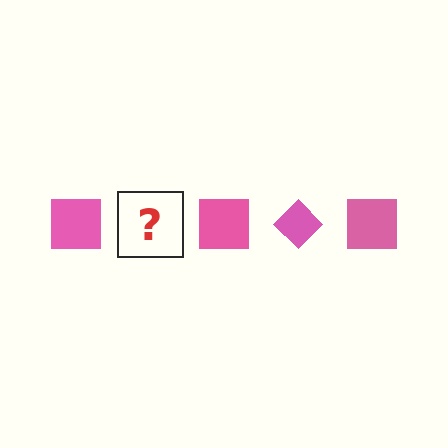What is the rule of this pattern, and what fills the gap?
The rule is that the pattern cycles through square, diamond shapes in pink. The gap should be filled with a pink diamond.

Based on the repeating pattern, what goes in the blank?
The blank should be a pink diamond.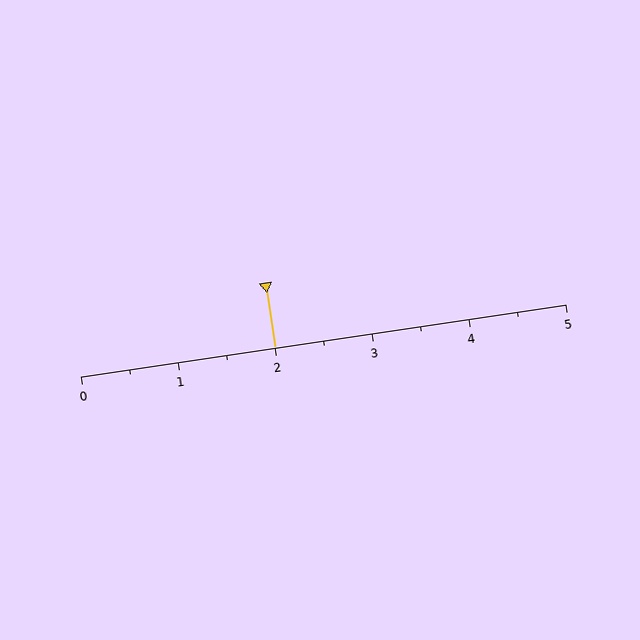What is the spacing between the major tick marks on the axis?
The major ticks are spaced 1 apart.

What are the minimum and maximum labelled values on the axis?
The axis runs from 0 to 5.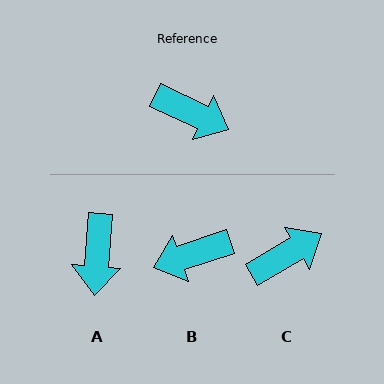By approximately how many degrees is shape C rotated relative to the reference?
Approximately 56 degrees counter-clockwise.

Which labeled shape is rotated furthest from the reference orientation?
B, about 136 degrees away.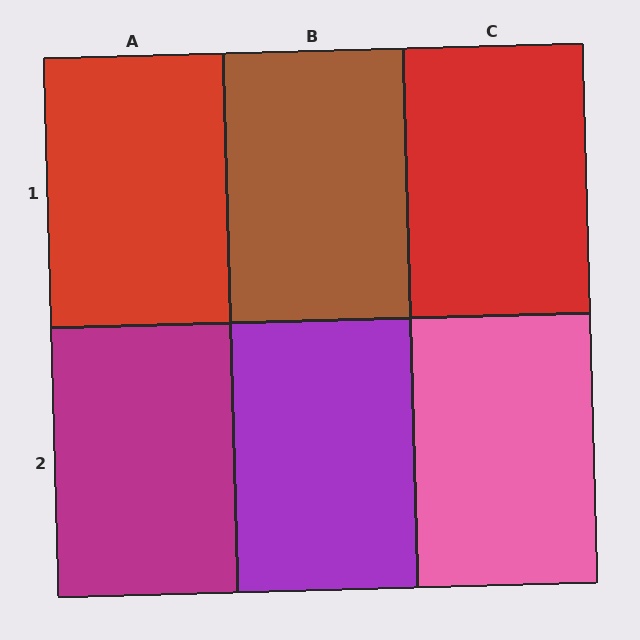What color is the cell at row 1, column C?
Red.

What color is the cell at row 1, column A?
Red.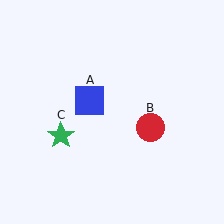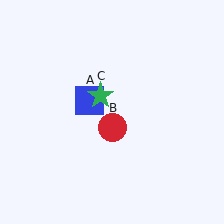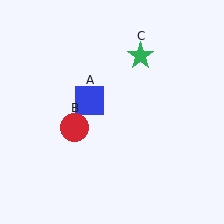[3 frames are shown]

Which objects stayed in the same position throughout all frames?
Blue square (object A) remained stationary.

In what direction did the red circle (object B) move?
The red circle (object B) moved left.